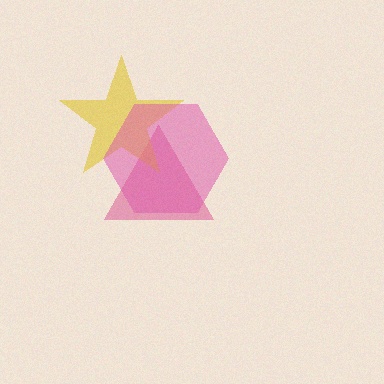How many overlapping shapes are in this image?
There are 3 overlapping shapes in the image.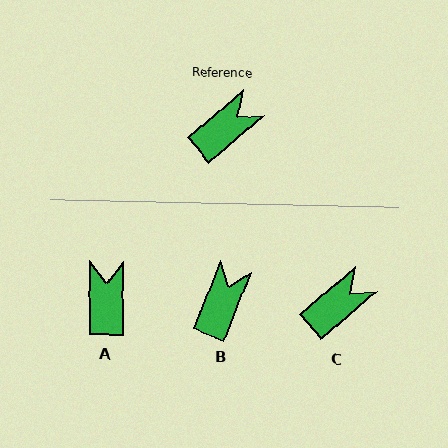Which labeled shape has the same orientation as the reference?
C.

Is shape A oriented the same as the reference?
No, it is off by about 49 degrees.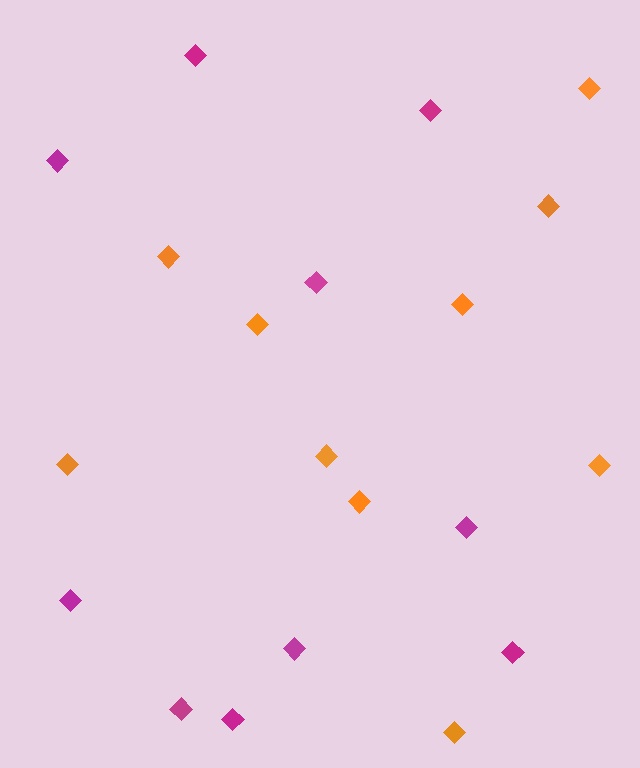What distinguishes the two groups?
There are 2 groups: one group of orange diamonds (10) and one group of magenta diamonds (10).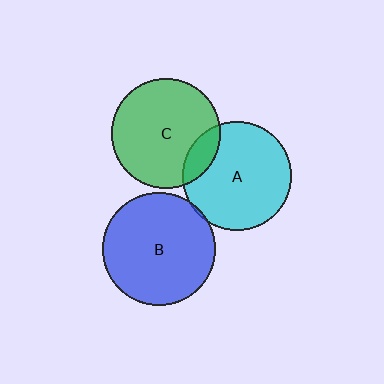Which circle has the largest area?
Circle B (blue).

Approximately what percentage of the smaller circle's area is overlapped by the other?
Approximately 15%.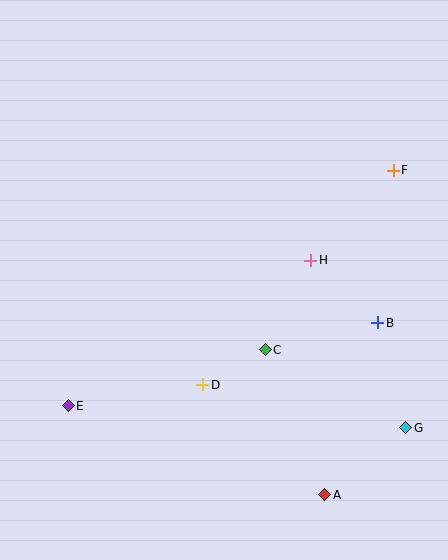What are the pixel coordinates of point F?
Point F is at (393, 170).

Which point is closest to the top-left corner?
Point H is closest to the top-left corner.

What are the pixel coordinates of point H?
Point H is at (311, 260).